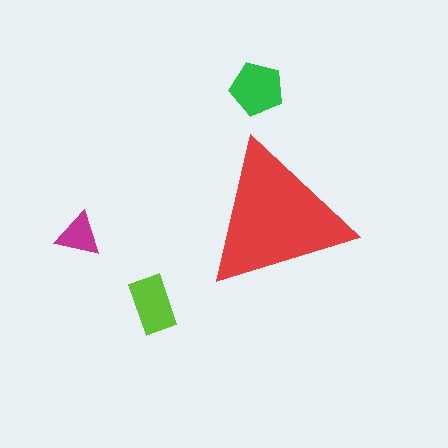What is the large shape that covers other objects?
A red triangle.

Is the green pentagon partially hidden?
No, the green pentagon is fully visible.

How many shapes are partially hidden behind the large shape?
0 shapes are partially hidden.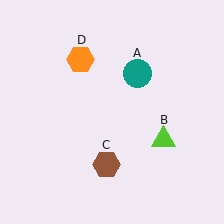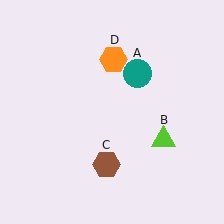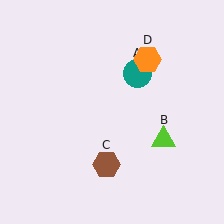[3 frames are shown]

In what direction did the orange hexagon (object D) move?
The orange hexagon (object D) moved right.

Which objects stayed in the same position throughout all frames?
Teal circle (object A) and lime triangle (object B) and brown hexagon (object C) remained stationary.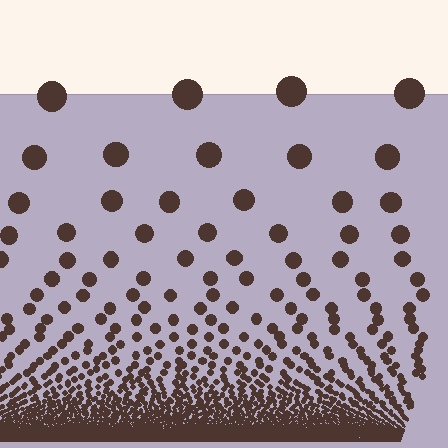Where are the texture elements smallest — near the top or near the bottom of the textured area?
Near the bottom.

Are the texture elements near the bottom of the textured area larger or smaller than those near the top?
Smaller. The gradient is inverted — elements near the bottom are smaller and denser.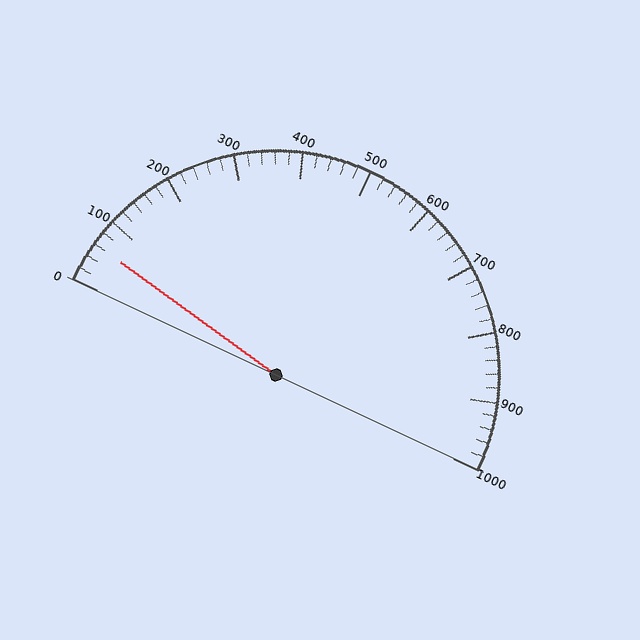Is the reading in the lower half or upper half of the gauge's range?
The reading is in the lower half of the range (0 to 1000).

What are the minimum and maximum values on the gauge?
The gauge ranges from 0 to 1000.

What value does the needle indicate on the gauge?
The needle indicates approximately 60.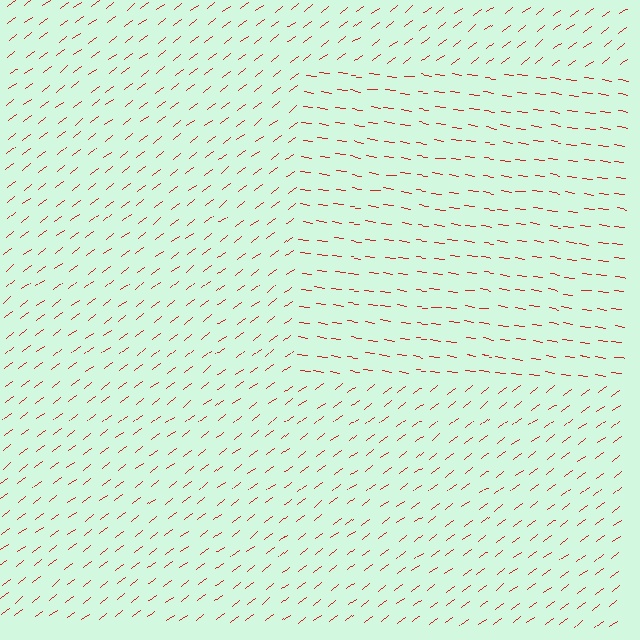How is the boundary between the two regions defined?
The boundary is defined purely by a change in line orientation (approximately 45 degrees difference). All lines are the same color and thickness.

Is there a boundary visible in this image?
Yes, there is a texture boundary formed by a change in line orientation.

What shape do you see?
I see a rectangle.